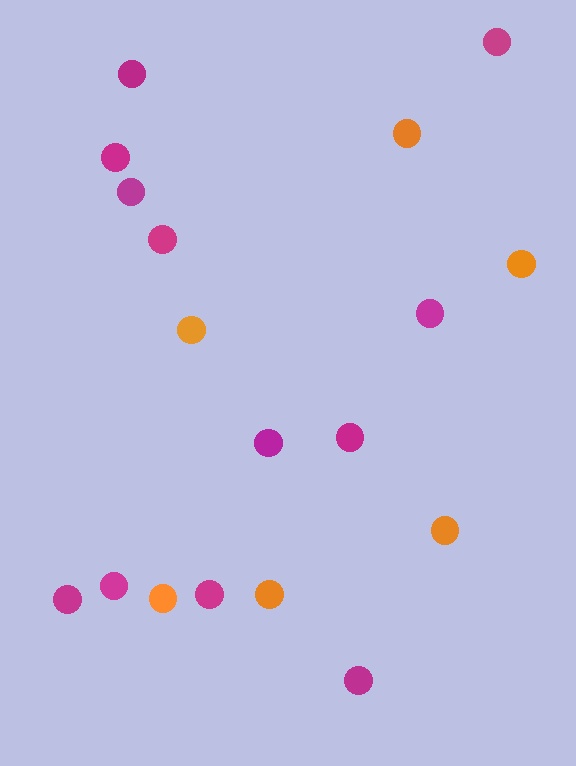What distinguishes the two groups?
There are 2 groups: one group of orange circles (6) and one group of magenta circles (12).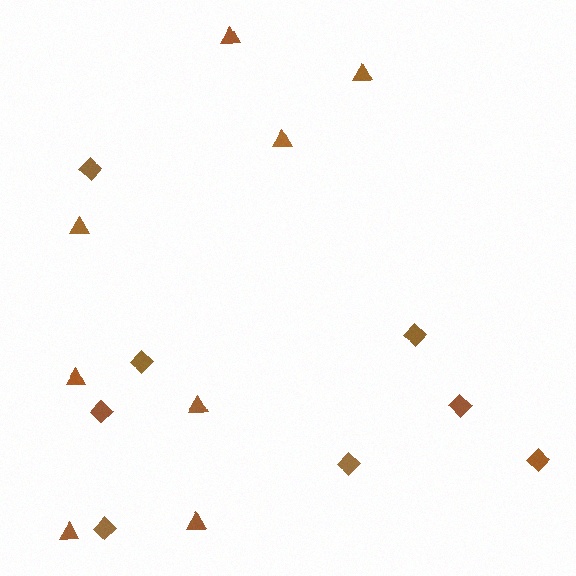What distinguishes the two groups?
There are 2 groups: one group of triangles (8) and one group of diamonds (8).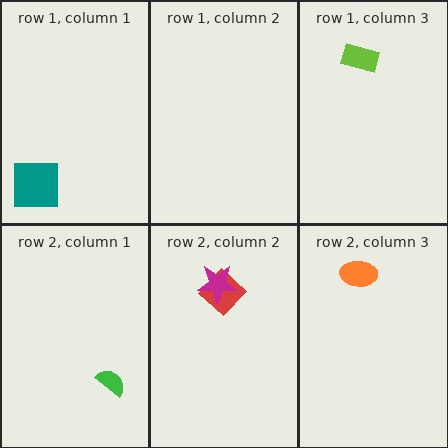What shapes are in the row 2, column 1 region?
The green semicircle.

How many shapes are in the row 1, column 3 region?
1.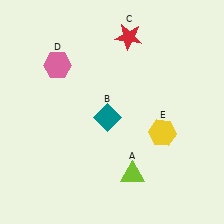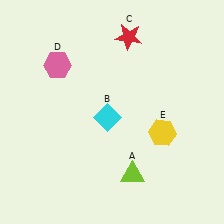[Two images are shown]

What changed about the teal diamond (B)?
In Image 1, B is teal. In Image 2, it changed to cyan.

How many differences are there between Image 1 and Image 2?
There is 1 difference between the two images.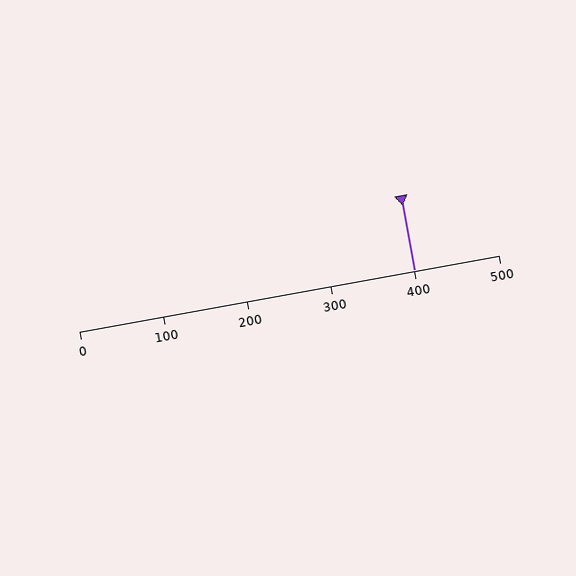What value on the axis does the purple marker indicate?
The marker indicates approximately 400.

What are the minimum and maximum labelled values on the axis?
The axis runs from 0 to 500.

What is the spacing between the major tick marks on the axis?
The major ticks are spaced 100 apart.